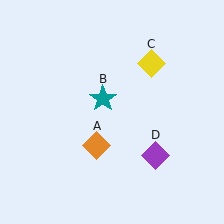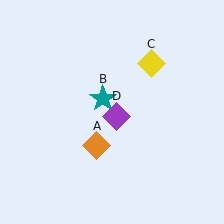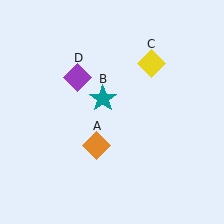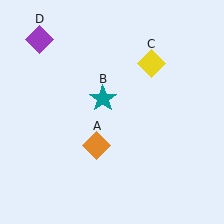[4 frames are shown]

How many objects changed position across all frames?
1 object changed position: purple diamond (object D).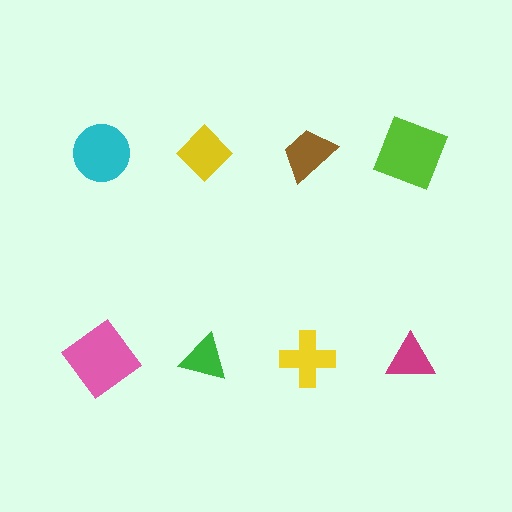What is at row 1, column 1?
A cyan circle.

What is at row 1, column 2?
A yellow diamond.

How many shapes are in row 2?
4 shapes.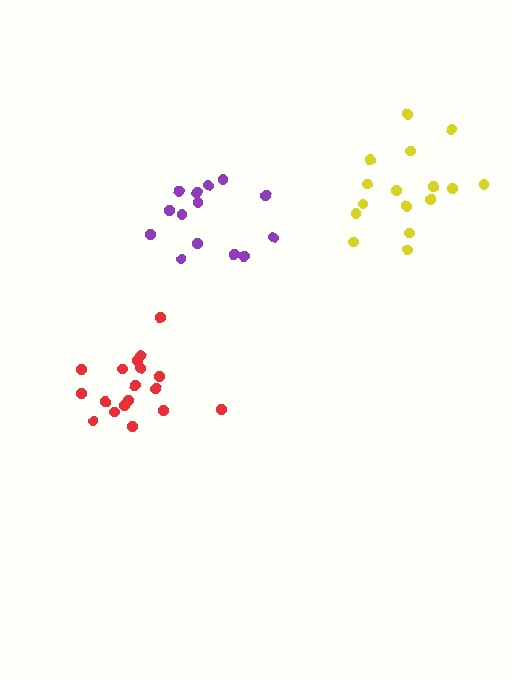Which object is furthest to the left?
The red cluster is leftmost.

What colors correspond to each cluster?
The clusters are colored: red, purple, yellow.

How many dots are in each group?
Group 1: 18 dots, Group 2: 14 dots, Group 3: 16 dots (48 total).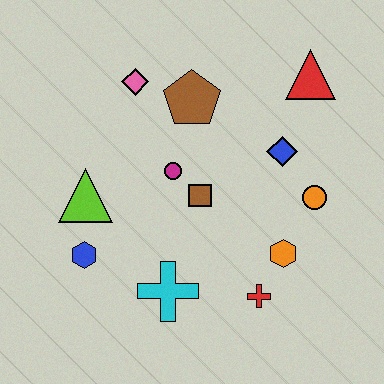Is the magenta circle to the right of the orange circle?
No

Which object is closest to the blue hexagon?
The lime triangle is closest to the blue hexagon.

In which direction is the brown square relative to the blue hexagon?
The brown square is to the right of the blue hexagon.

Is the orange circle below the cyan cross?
No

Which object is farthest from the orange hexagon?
The pink diamond is farthest from the orange hexagon.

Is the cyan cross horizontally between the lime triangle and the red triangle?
Yes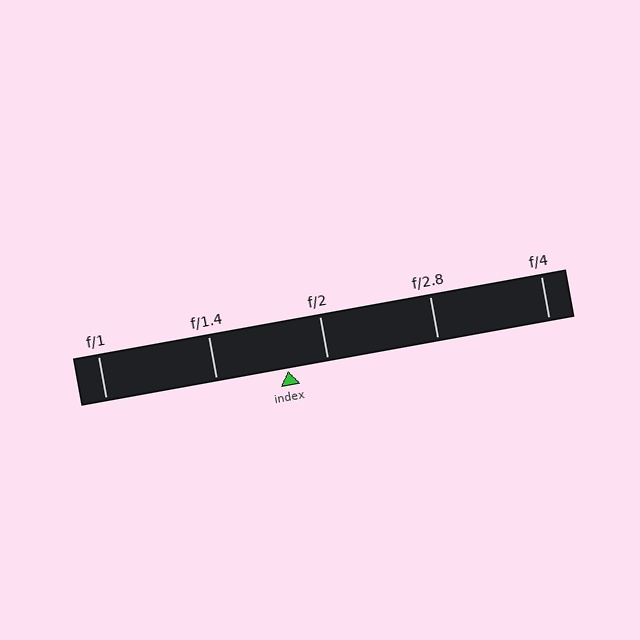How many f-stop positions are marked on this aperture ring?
There are 5 f-stop positions marked.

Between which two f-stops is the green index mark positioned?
The index mark is between f/1.4 and f/2.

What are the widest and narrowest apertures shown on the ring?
The widest aperture shown is f/1 and the narrowest is f/4.